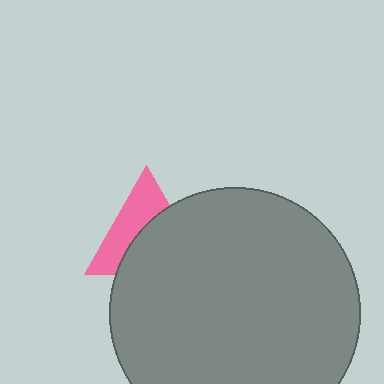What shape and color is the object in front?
The object in front is a gray circle.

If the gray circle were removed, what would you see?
You would see the complete pink triangle.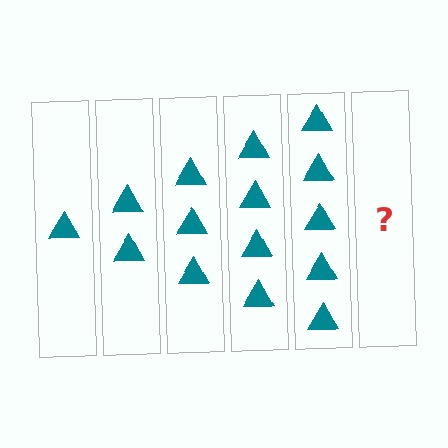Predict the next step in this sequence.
The next step is 6 triangles.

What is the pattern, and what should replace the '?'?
The pattern is that each step adds one more triangle. The '?' should be 6 triangles.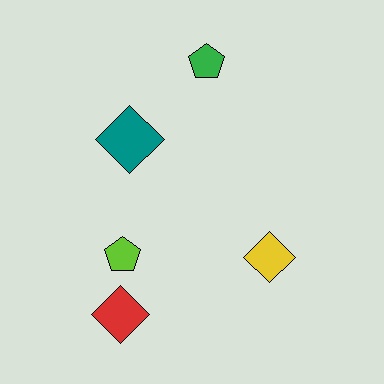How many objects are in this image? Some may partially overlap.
There are 5 objects.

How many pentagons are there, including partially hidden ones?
There are 2 pentagons.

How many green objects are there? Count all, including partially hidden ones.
There is 1 green object.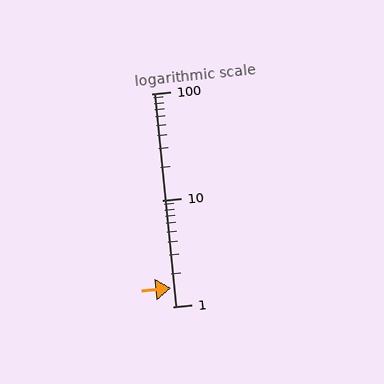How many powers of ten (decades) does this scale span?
The scale spans 2 decades, from 1 to 100.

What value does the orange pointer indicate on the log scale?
The pointer indicates approximately 1.5.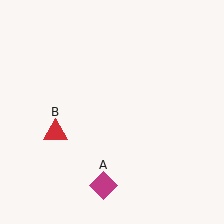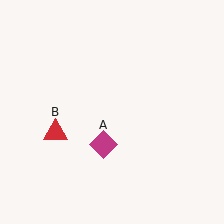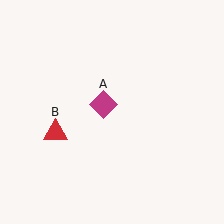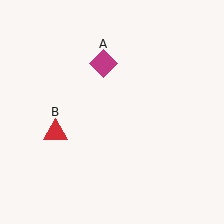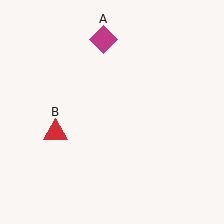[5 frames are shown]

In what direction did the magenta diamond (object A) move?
The magenta diamond (object A) moved up.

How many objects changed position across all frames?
1 object changed position: magenta diamond (object A).